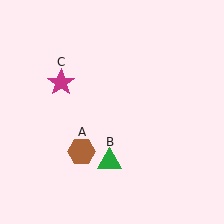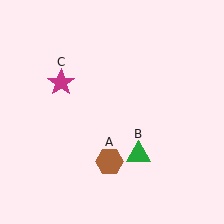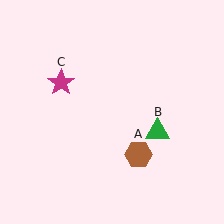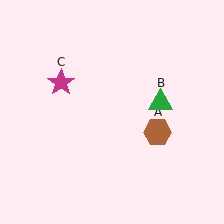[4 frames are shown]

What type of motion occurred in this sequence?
The brown hexagon (object A), green triangle (object B) rotated counterclockwise around the center of the scene.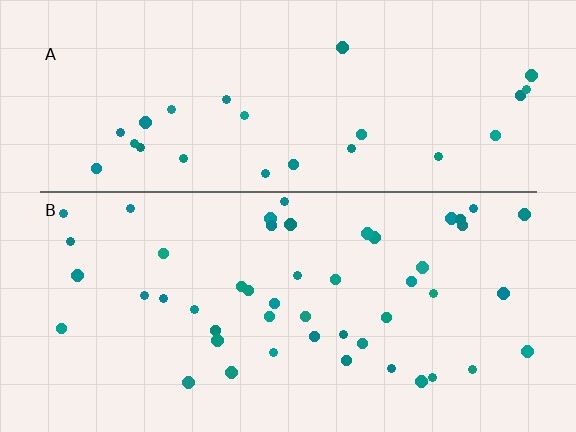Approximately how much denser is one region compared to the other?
Approximately 1.8× — region B over region A.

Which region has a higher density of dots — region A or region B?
B (the bottom).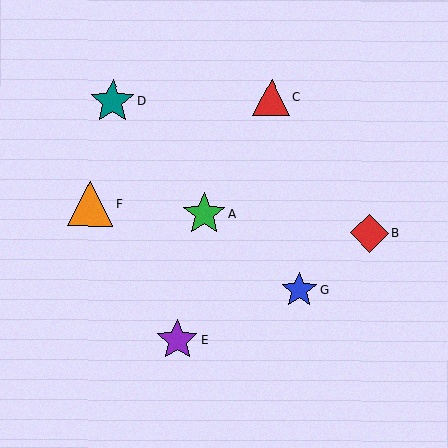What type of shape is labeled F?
Shape F is an orange triangle.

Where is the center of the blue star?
The center of the blue star is at (299, 290).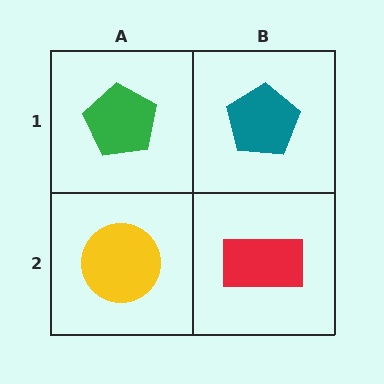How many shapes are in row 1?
2 shapes.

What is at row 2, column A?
A yellow circle.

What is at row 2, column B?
A red rectangle.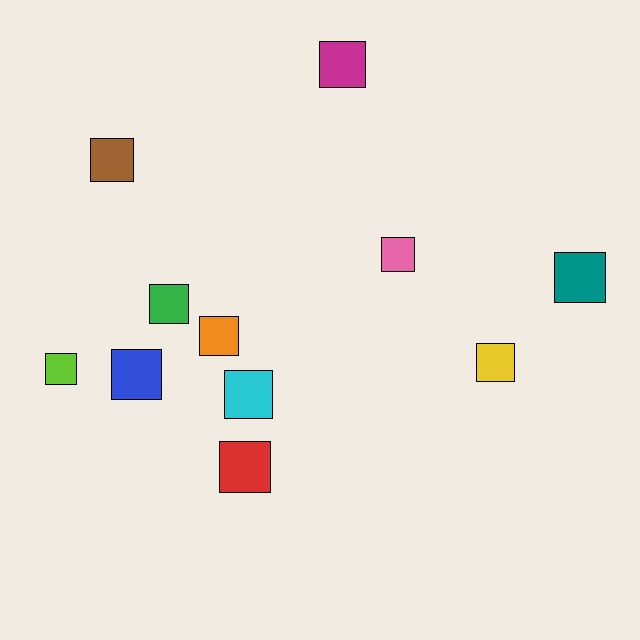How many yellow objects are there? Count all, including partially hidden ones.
There is 1 yellow object.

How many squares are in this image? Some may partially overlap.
There are 11 squares.